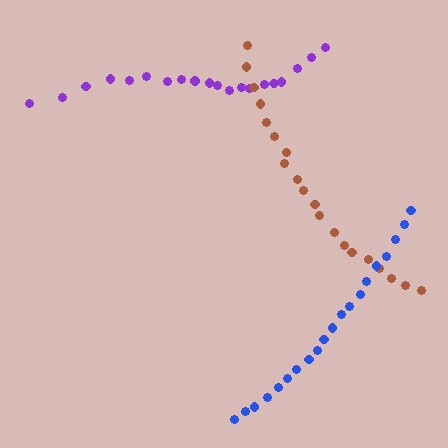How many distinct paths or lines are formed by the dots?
There are 3 distinct paths.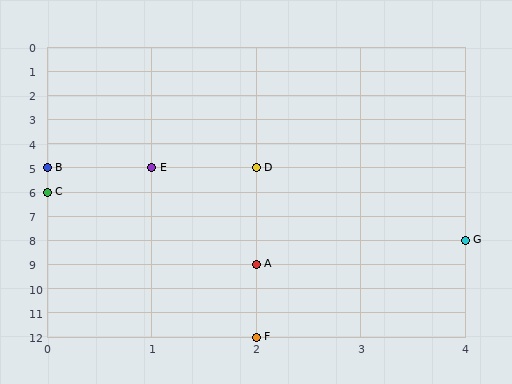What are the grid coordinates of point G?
Point G is at grid coordinates (4, 8).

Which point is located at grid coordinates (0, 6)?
Point C is at (0, 6).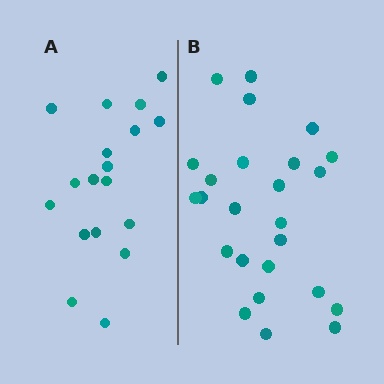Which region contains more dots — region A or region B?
Region B (the right region) has more dots.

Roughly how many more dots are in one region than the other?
Region B has roughly 8 or so more dots than region A.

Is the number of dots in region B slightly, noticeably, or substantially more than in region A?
Region B has noticeably more, but not dramatically so. The ratio is roughly 1.4 to 1.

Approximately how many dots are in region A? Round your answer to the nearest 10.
About 20 dots. (The exact count is 18, which rounds to 20.)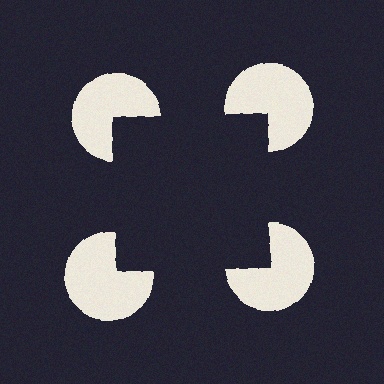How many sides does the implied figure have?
4 sides.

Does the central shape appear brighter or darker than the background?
It typically appears slightly darker than the background, even though no actual brightness change is drawn.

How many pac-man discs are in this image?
There are 4 — one at each vertex of the illusory square.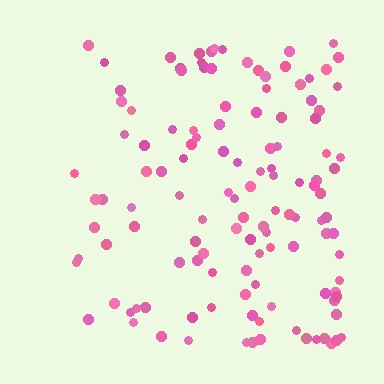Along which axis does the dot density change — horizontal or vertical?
Horizontal.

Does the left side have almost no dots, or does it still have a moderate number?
Still a moderate number, just noticeably fewer than the right.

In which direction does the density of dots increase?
From left to right, with the right side densest.